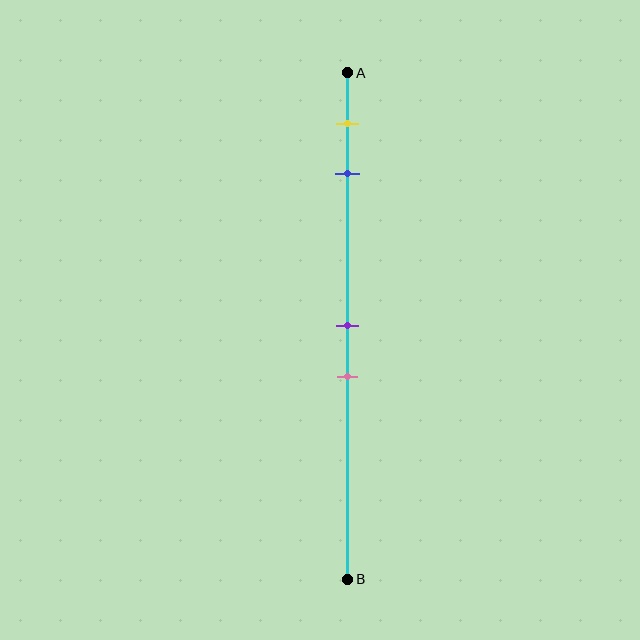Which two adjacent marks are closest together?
The purple and pink marks are the closest adjacent pair.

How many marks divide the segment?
There are 4 marks dividing the segment.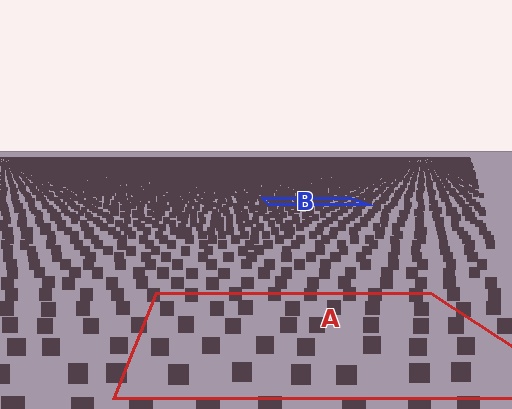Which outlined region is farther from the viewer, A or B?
Region B is farther from the viewer — the texture elements inside it appear smaller and more densely packed.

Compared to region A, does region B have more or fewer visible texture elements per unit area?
Region B has more texture elements per unit area — they are packed more densely because it is farther away.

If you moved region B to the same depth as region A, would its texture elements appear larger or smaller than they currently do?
They would appear larger. At a closer depth, the same texture elements are projected at a bigger on-screen size.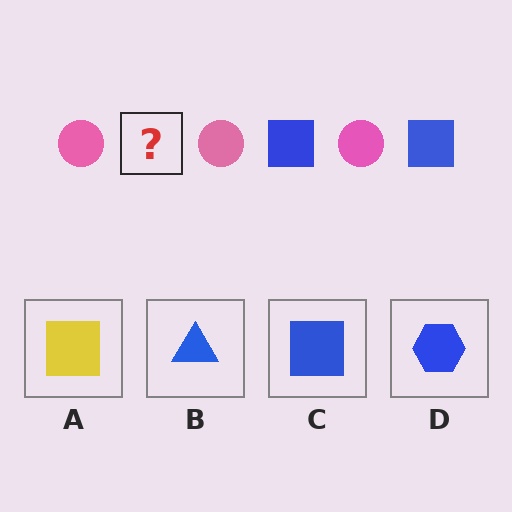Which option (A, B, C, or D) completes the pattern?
C.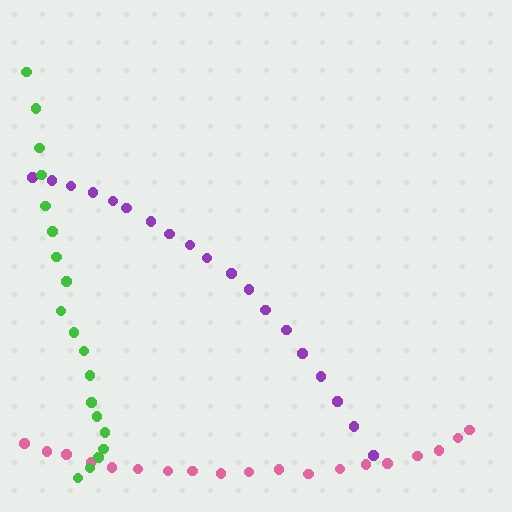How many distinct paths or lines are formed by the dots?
There are 3 distinct paths.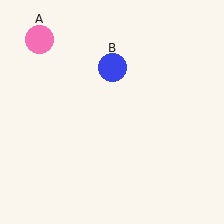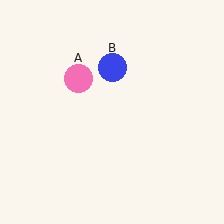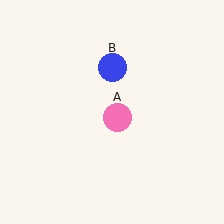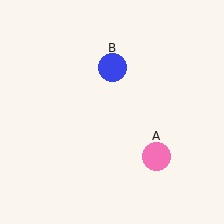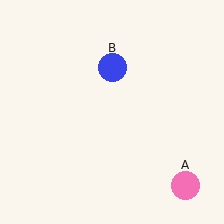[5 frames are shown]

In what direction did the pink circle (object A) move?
The pink circle (object A) moved down and to the right.